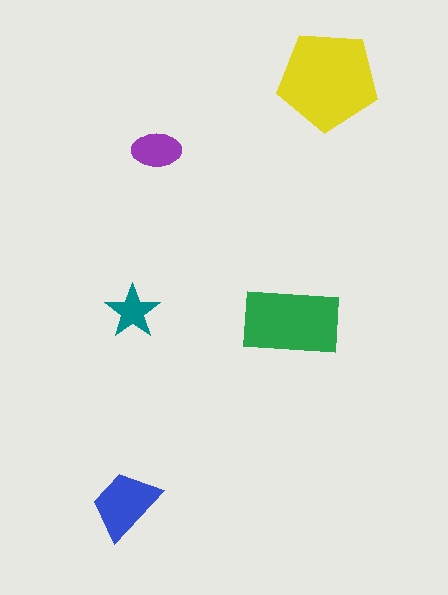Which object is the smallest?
The teal star.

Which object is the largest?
The yellow pentagon.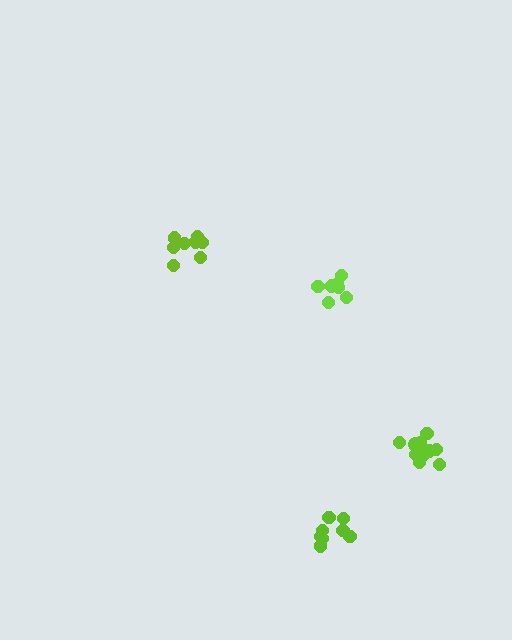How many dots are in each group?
Group 1: 8 dots, Group 2: 8 dots, Group 3: 13 dots, Group 4: 7 dots (36 total).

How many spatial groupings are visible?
There are 4 spatial groupings.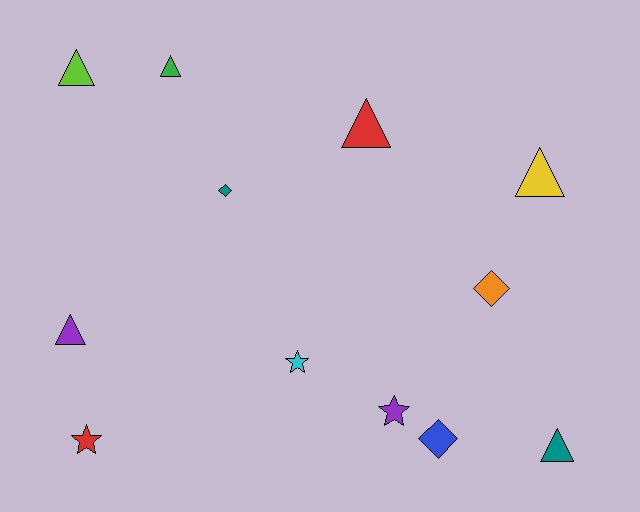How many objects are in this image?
There are 12 objects.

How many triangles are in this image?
There are 6 triangles.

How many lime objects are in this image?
There is 1 lime object.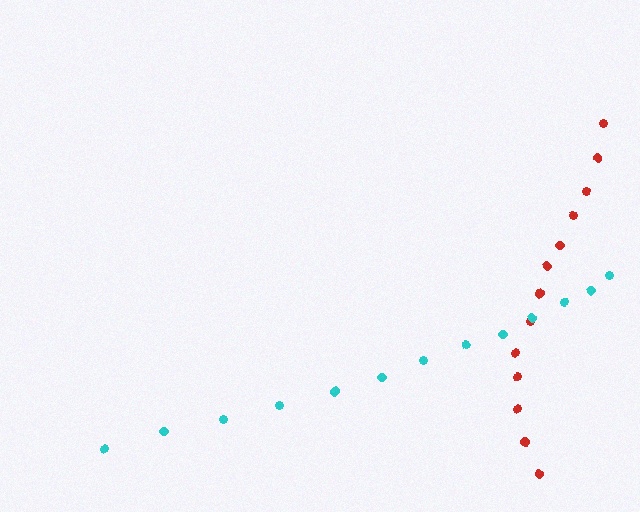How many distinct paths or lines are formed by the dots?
There are 2 distinct paths.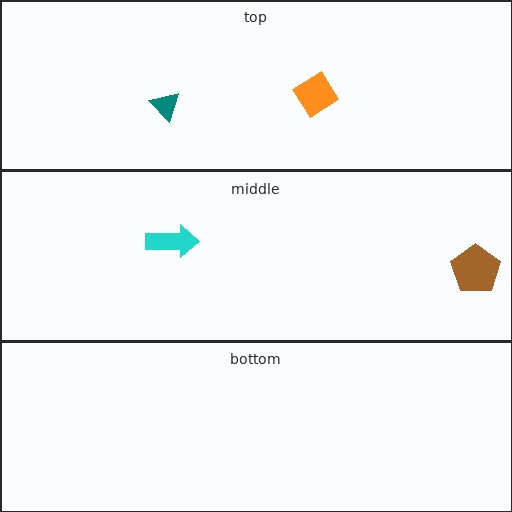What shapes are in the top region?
The teal triangle, the orange diamond.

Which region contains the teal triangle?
The top region.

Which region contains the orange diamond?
The top region.